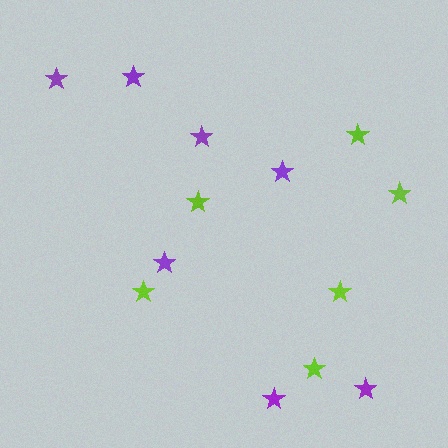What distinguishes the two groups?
There are 2 groups: one group of lime stars (6) and one group of purple stars (7).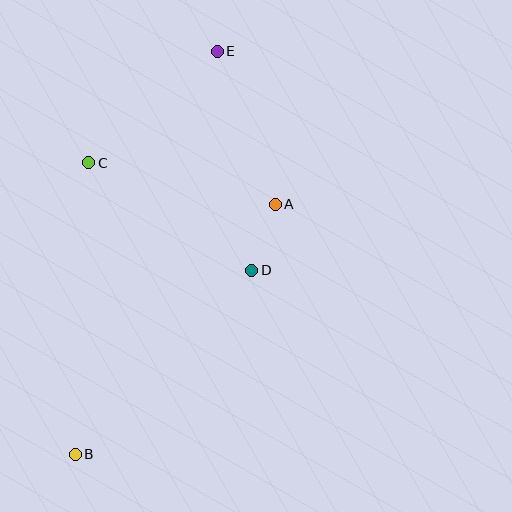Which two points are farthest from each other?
Points B and E are farthest from each other.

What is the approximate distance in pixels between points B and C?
The distance between B and C is approximately 292 pixels.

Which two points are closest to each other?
Points A and D are closest to each other.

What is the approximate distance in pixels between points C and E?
The distance between C and E is approximately 170 pixels.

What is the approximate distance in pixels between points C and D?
The distance between C and D is approximately 195 pixels.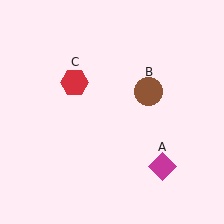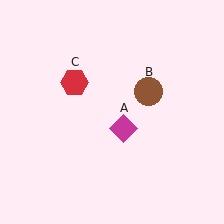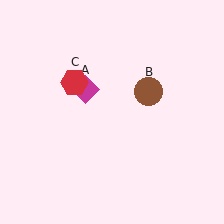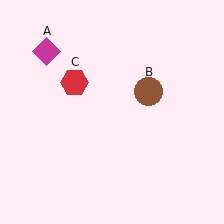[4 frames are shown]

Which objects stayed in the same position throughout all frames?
Brown circle (object B) and red hexagon (object C) remained stationary.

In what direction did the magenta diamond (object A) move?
The magenta diamond (object A) moved up and to the left.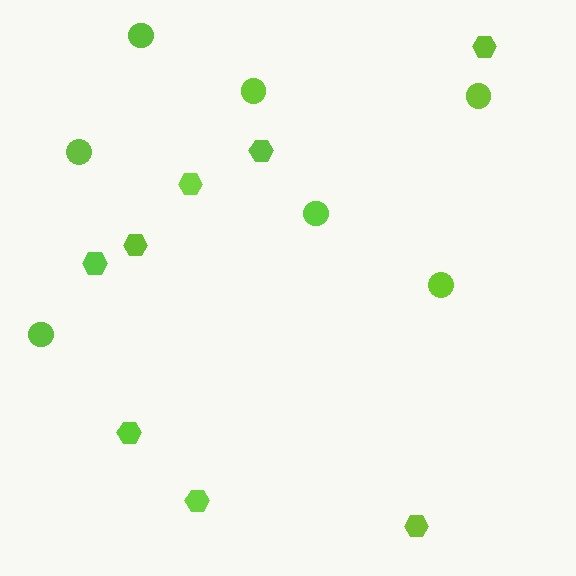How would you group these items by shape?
There are 2 groups: one group of hexagons (8) and one group of circles (7).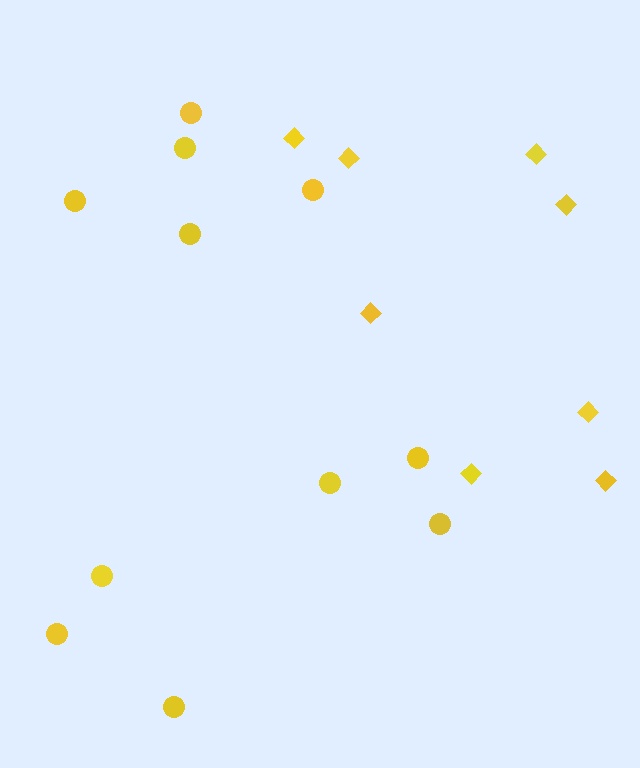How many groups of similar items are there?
There are 2 groups: one group of circles (11) and one group of diamonds (8).